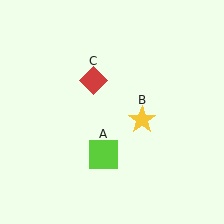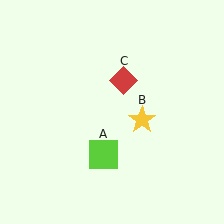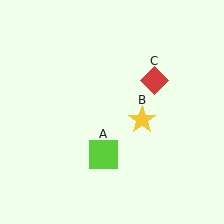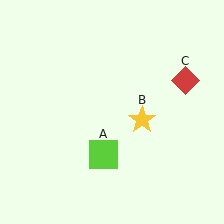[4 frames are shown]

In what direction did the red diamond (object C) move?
The red diamond (object C) moved right.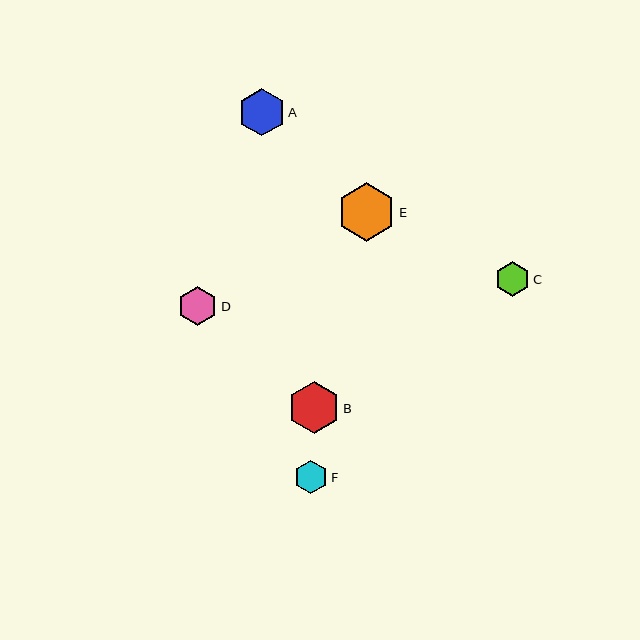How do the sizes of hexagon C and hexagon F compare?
Hexagon C and hexagon F are approximately the same size.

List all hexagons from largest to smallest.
From largest to smallest: E, B, A, D, C, F.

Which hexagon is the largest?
Hexagon E is the largest with a size of approximately 59 pixels.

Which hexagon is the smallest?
Hexagon F is the smallest with a size of approximately 33 pixels.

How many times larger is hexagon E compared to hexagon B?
Hexagon E is approximately 1.1 times the size of hexagon B.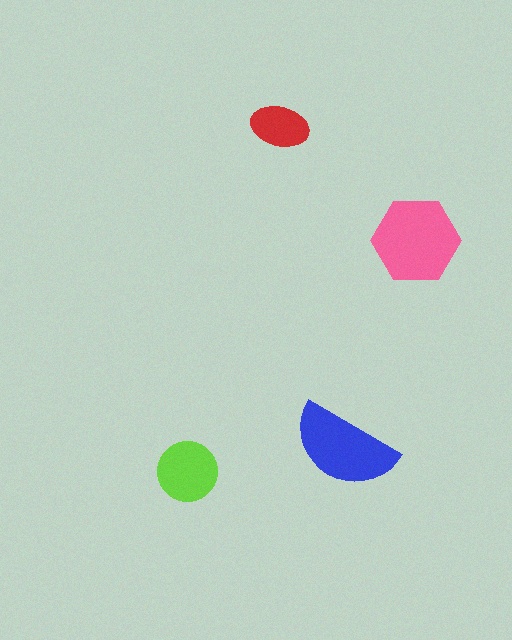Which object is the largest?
The pink hexagon.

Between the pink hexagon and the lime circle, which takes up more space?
The pink hexagon.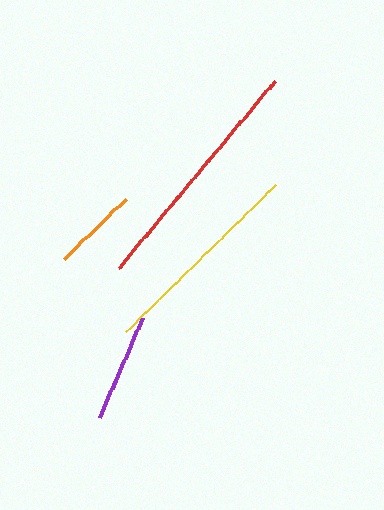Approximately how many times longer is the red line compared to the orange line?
The red line is approximately 2.8 times the length of the orange line.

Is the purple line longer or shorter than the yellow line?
The yellow line is longer than the purple line.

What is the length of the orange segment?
The orange segment is approximately 86 pixels long.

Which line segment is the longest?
The red line is the longest at approximately 243 pixels.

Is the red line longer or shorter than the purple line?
The red line is longer than the purple line.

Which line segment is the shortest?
The orange line is the shortest at approximately 86 pixels.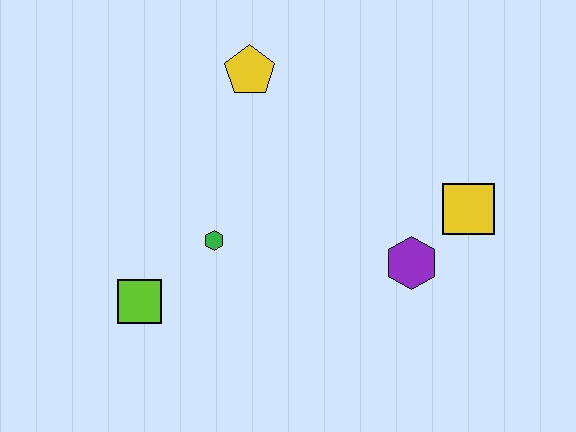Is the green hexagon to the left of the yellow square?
Yes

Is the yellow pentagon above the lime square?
Yes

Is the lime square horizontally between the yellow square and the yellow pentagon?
No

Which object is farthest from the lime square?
The yellow square is farthest from the lime square.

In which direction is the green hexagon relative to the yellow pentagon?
The green hexagon is below the yellow pentagon.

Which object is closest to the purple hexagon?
The yellow square is closest to the purple hexagon.